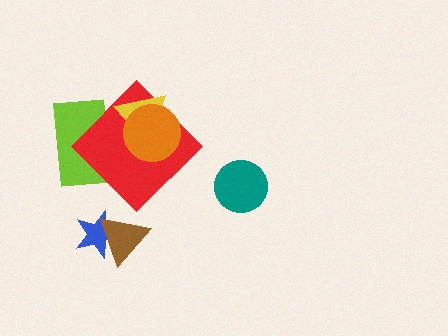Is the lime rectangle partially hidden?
Yes, it is partially covered by another shape.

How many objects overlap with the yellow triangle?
2 objects overlap with the yellow triangle.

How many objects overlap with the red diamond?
3 objects overlap with the red diamond.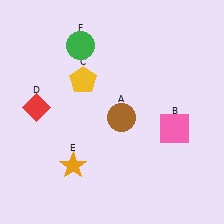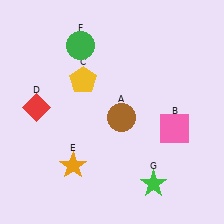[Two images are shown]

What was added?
A green star (G) was added in Image 2.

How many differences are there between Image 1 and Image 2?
There is 1 difference between the two images.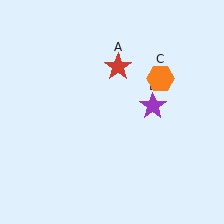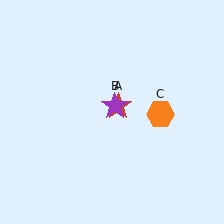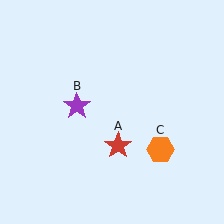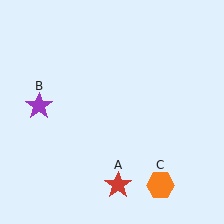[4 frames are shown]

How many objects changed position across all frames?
3 objects changed position: red star (object A), purple star (object B), orange hexagon (object C).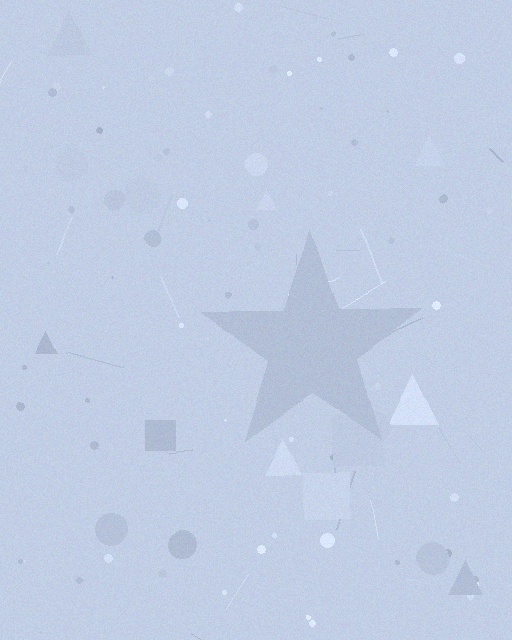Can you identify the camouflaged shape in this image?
The camouflaged shape is a star.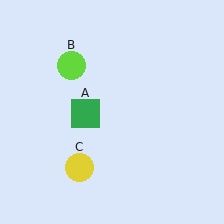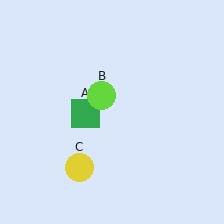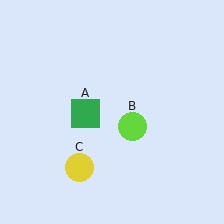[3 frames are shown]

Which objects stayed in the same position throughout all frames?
Green square (object A) and yellow circle (object C) remained stationary.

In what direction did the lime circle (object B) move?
The lime circle (object B) moved down and to the right.